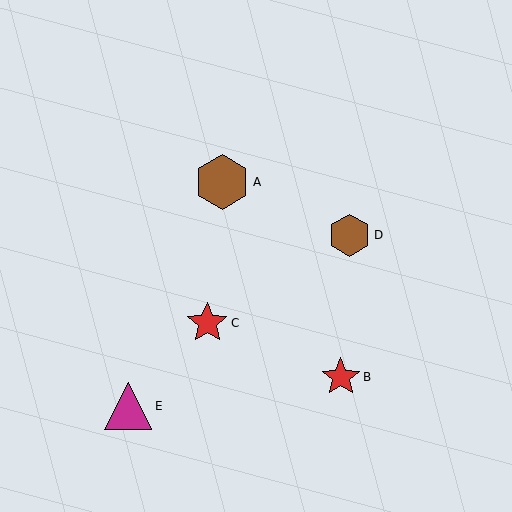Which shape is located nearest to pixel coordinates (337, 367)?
The red star (labeled B) at (341, 377) is nearest to that location.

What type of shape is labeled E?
Shape E is a magenta triangle.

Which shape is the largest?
The brown hexagon (labeled A) is the largest.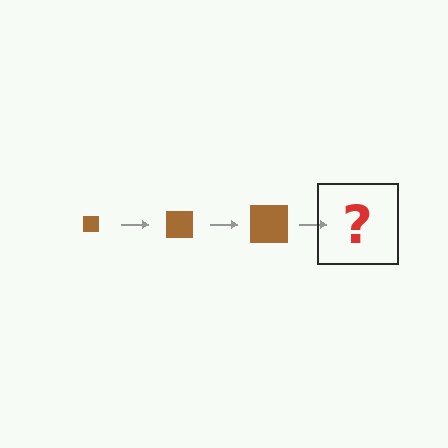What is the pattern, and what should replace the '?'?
The pattern is that the square gets progressively larger each step. The '?' should be a brown square, larger than the previous one.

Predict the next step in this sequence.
The next step is a brown square, larger than the previous one.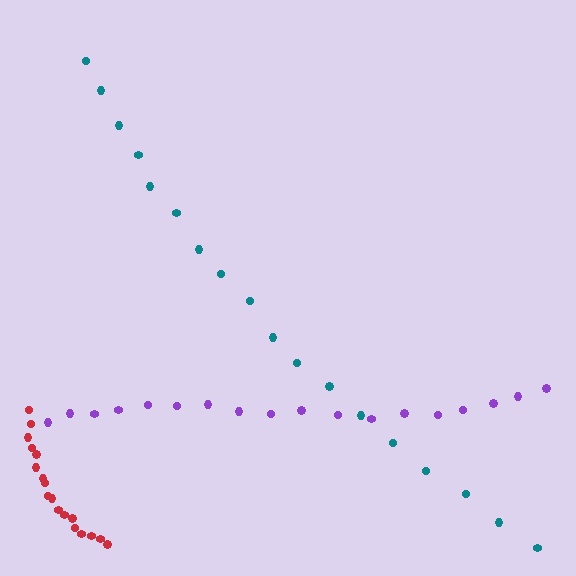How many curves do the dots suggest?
There are 3 distinct paths.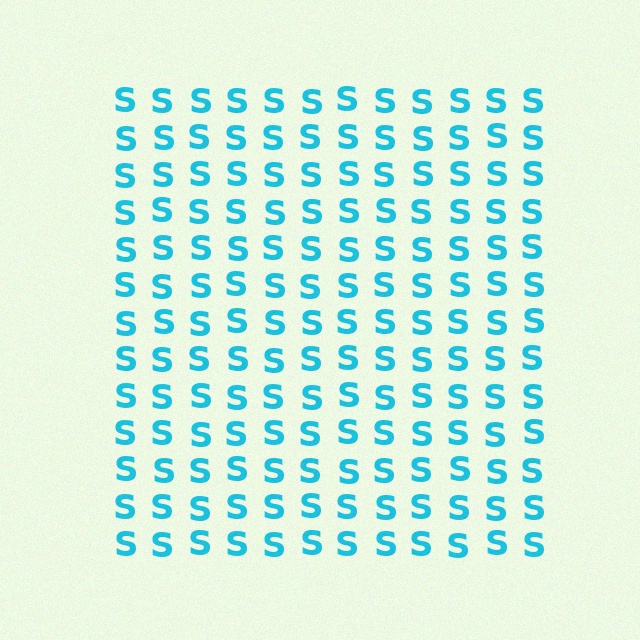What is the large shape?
The large shape is a square.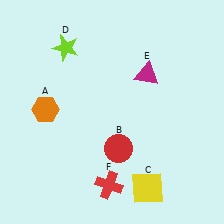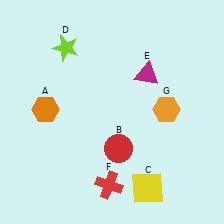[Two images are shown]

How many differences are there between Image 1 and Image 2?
There is 1 difference between the two images.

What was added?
An orange hexagon (G) was added in Image 2.